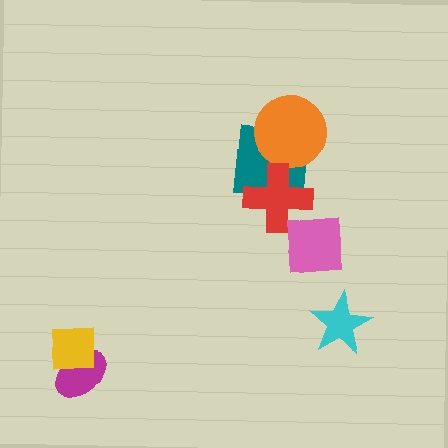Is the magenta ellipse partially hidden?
Yes, it is partially covered by another shape.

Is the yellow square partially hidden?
No, no other shape covers it.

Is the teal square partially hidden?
Yes, it is partially covered by another shape.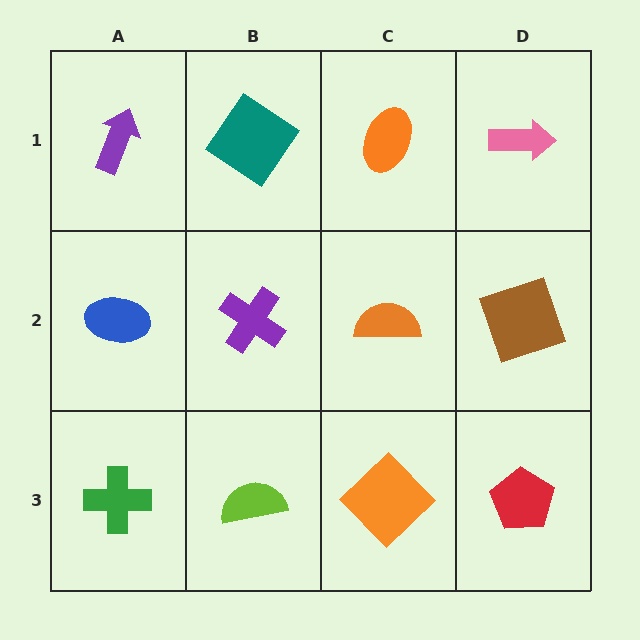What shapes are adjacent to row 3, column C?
An orange semicircle (row 2, column C), a lime semicircle (row 3, column B), a red pentagon (row 3, column D).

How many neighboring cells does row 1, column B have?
3.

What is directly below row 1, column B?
A purple cross.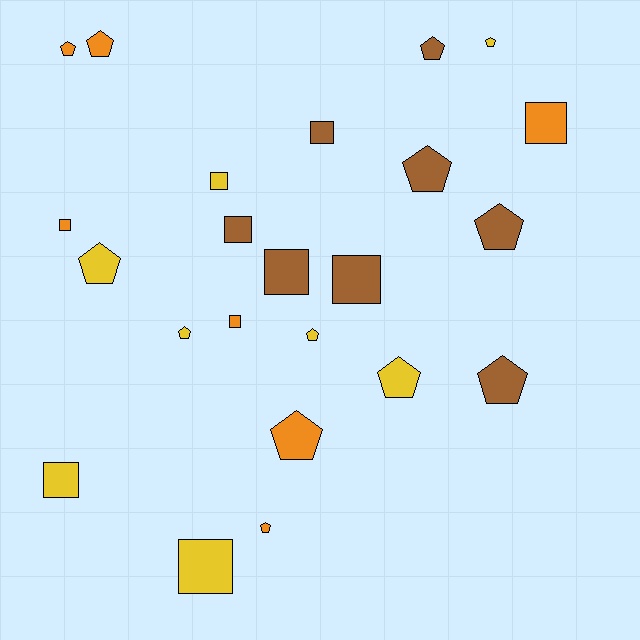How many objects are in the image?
There are 23 objects.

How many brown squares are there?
There are 4 brown squares.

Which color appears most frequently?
Yellow, with 8 objects.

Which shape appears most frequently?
Pentagon, with 13 objects.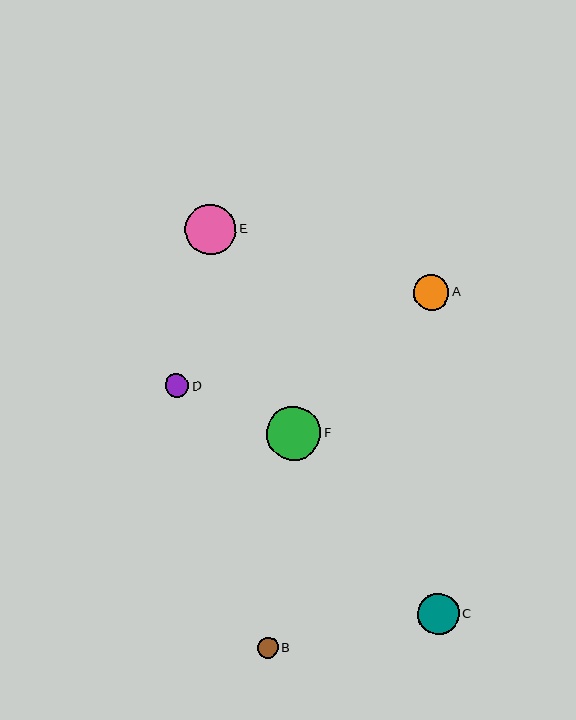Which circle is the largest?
Circle F is the largest with a size of approximately 55 pixels.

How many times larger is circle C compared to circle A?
Circle C is approximately 1.2 times the size of circle A.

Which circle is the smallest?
Circle B is the smallest with a size of approximately 21 pixels.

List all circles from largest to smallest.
From largest to smallest: F, E, C, A, D, B.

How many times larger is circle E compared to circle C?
Circle E is approximately 1.2 times the size of circle C.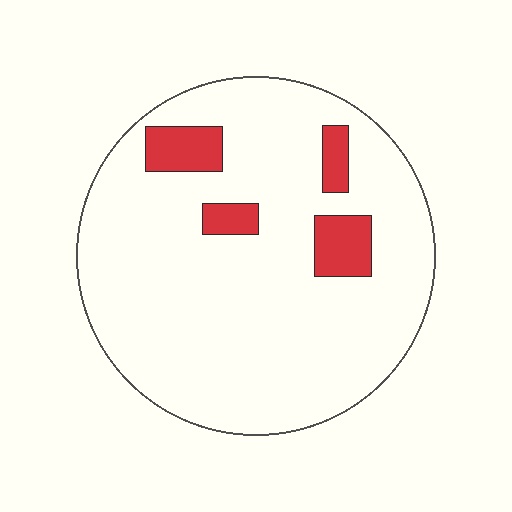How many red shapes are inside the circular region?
4.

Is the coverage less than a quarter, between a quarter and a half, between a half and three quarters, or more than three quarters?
Less than a quarter.